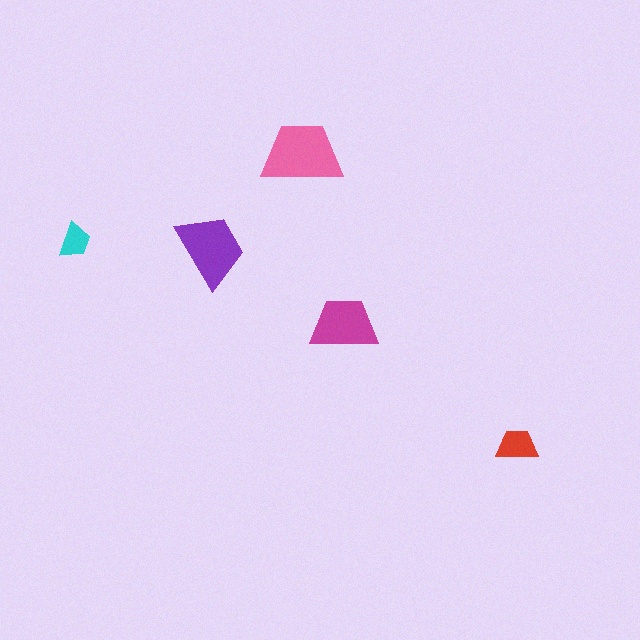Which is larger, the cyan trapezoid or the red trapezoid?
The red one.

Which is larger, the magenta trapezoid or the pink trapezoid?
The pink one.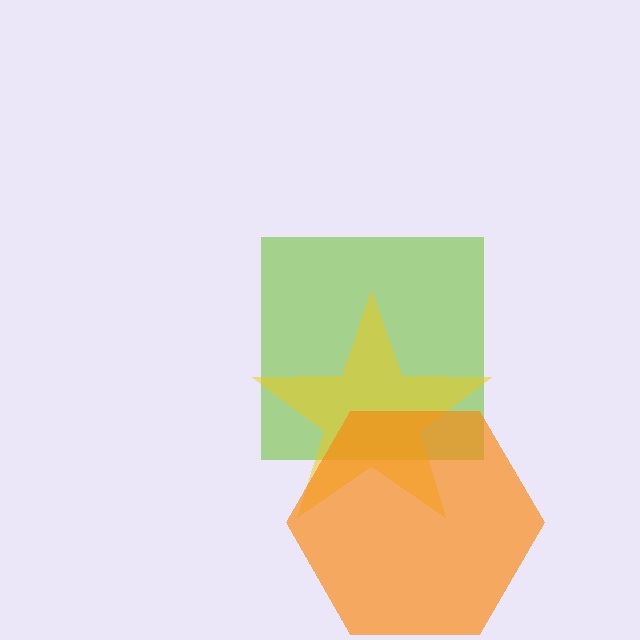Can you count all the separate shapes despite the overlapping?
Yes, there are 3 separate shapes.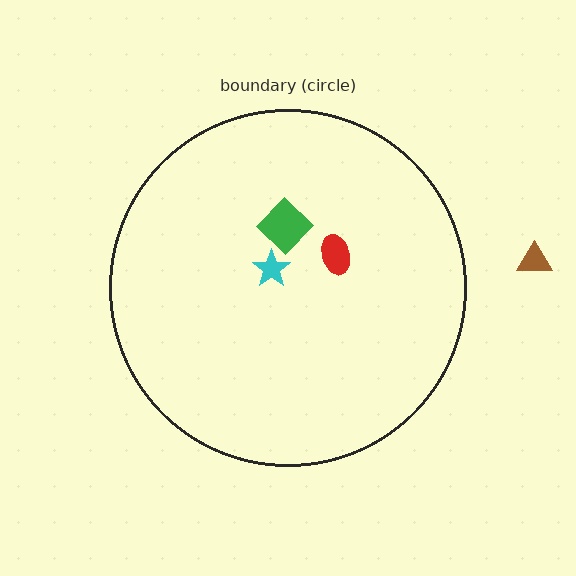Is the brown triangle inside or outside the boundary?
Outside.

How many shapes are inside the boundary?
3 inside, 1 outside.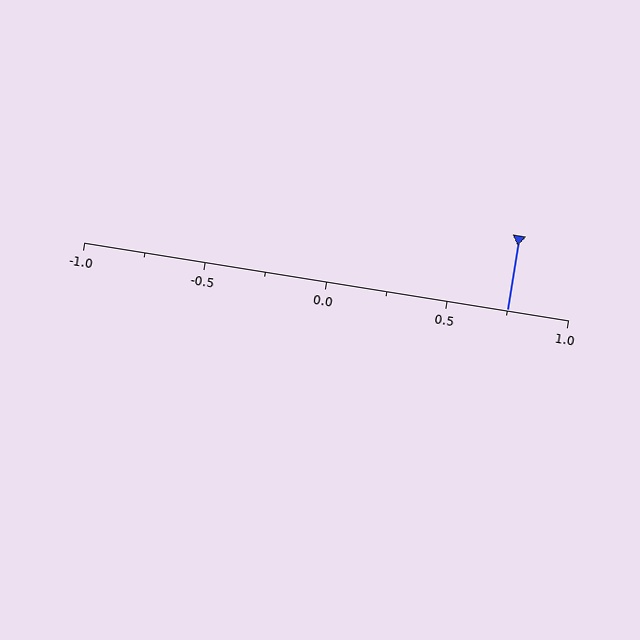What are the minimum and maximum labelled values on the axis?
The axis runs from -1.0 to 1.0.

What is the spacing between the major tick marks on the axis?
The major ticks are spaced 0.5 apart.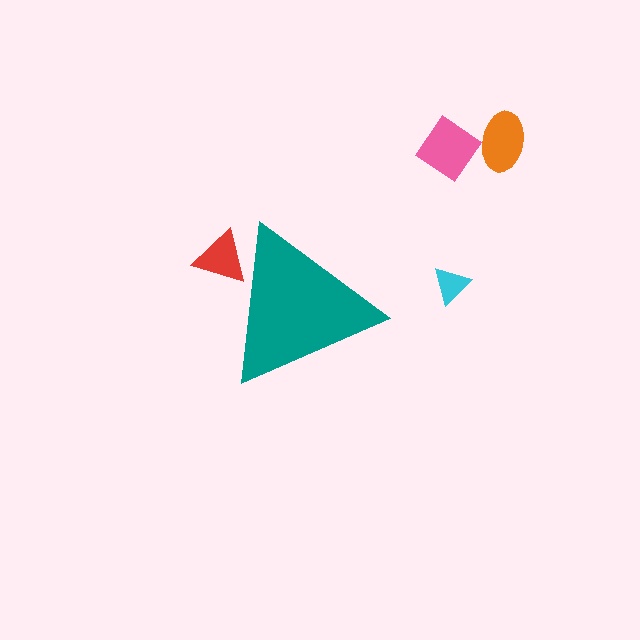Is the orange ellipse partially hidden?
No, the orange ellipse is fully visible.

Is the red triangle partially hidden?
Yes, the red triangle is partially hidden behind the teal triangle.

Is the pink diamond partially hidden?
No, the pink diamond is fully visible.